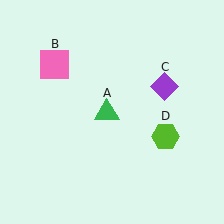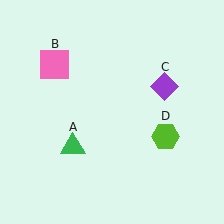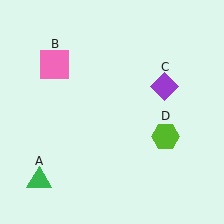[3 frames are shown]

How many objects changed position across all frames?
1 object changed position: green triangle (object A).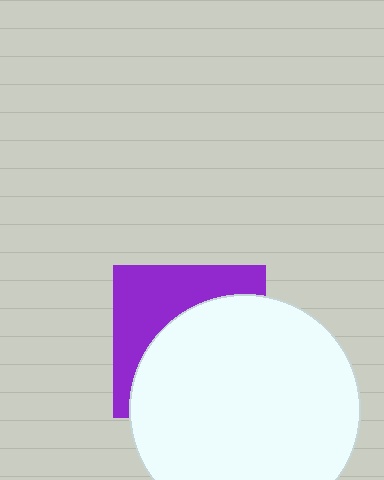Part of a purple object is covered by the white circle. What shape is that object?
It is a square.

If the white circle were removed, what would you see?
You would see the complete purple square.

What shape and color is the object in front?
The object in front is a white circle.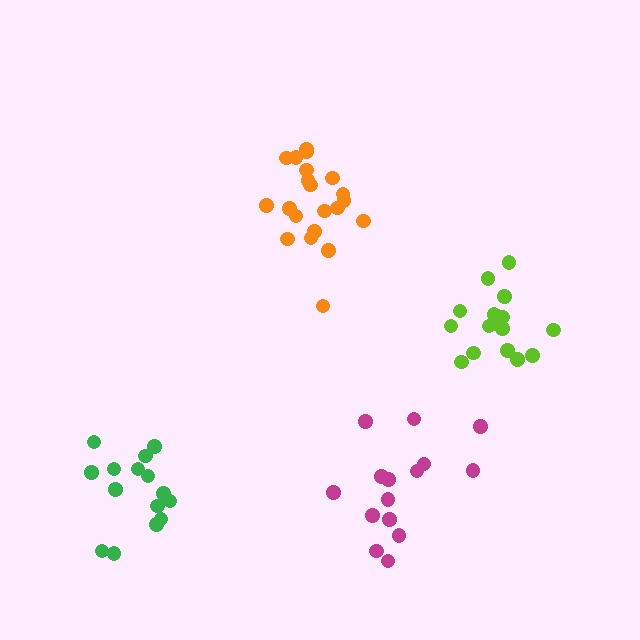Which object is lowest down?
The green cluster is bottommost.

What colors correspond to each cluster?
The clusters are colored: green, lime, magenta, orange.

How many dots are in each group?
Group 1: 15 dots, Group 2: 17 dots, Group 3: 15 dots, Group 4: 21 dots (68 total).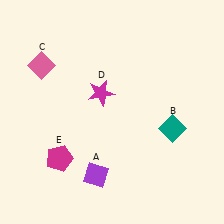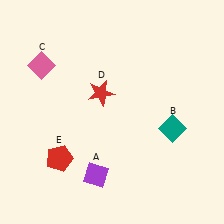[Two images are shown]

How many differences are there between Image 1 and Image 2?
There are 2 differences between the two images.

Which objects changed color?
D changed from magenta to red. E changed from magenta to red.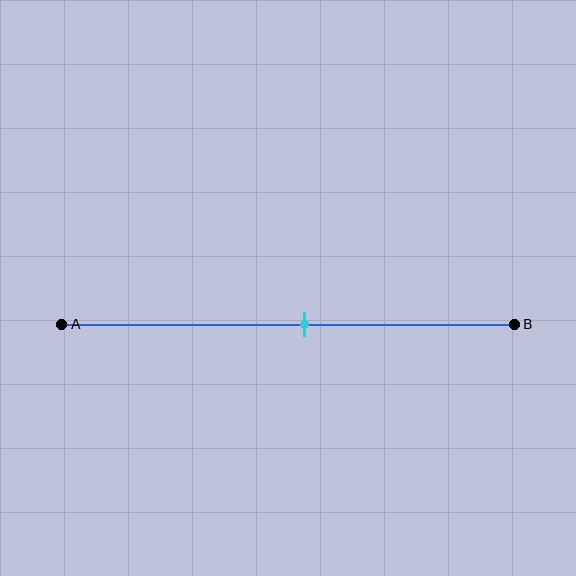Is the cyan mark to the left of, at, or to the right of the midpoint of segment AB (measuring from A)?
The cyan mark is to the right of the midpoint of segment AB.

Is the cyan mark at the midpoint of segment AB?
No, the mark is at about 55% from A, not at the 50% midpoint.